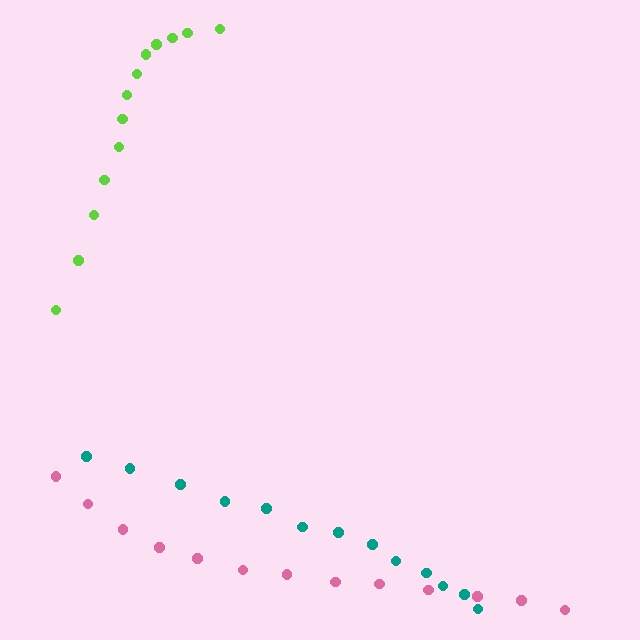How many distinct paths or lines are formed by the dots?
There are 3 distinct paths.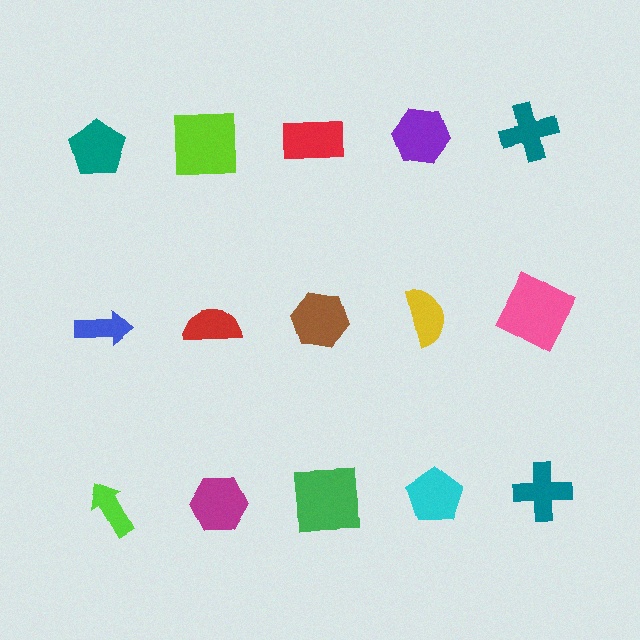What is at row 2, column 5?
A pink square.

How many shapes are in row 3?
5 shapes.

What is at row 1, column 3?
A red rectangle.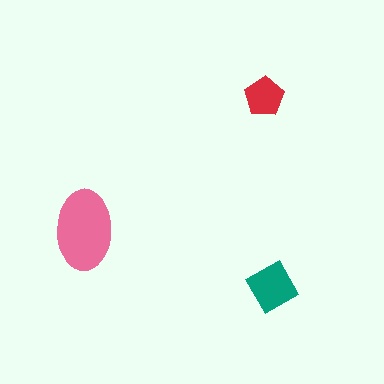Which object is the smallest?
The red pentagon.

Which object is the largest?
The pink ellipse.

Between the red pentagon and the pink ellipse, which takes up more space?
The pink ellipse.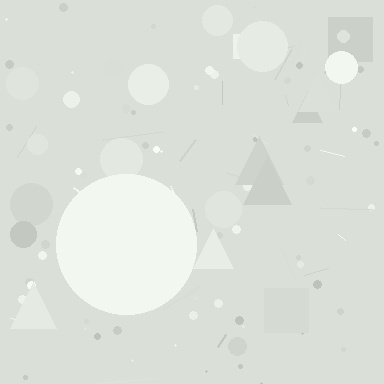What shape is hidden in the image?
A circle is hidden in the image.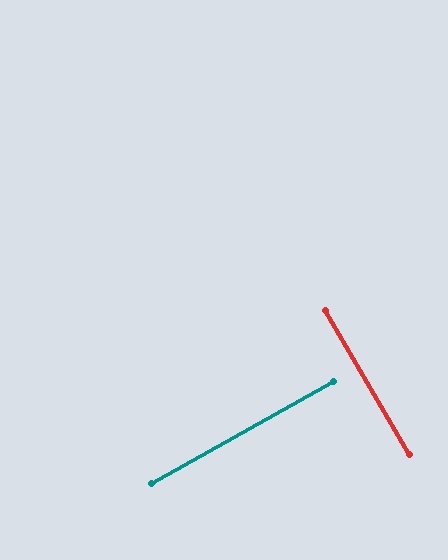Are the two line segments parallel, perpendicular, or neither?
Perpendicular — they meet at approximately 89°.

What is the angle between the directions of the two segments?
Approximately 89 degrees.